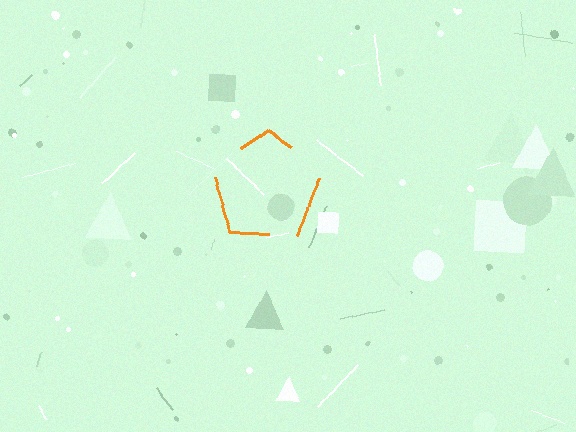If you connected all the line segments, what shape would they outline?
They would outline a pentagon.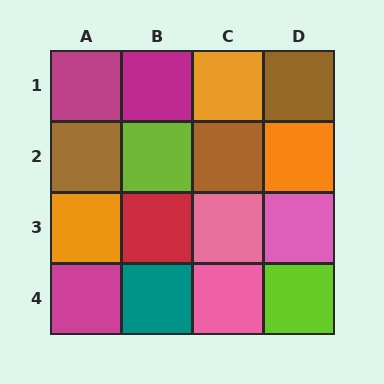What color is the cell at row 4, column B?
Teal.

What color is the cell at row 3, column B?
Red.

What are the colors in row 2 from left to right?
Brown, lime, brown, orange.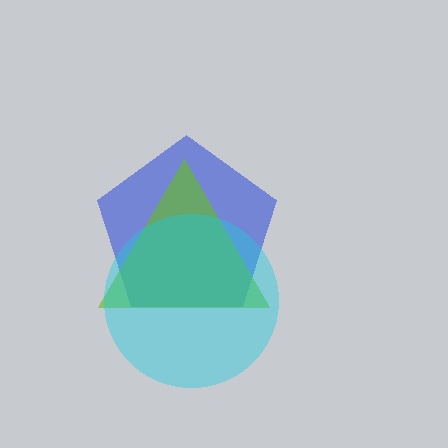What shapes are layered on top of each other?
The layered shapes are: a blue pentagon, a lime triangle, a cyan circle.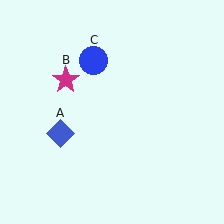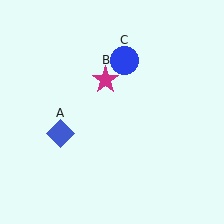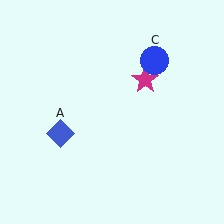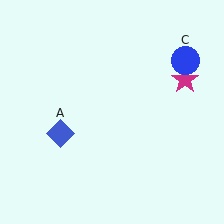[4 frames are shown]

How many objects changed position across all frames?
2 objects changed position: magenta star (object B), blue circle (object C).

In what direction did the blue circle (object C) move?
The blue circle (object C) moved right.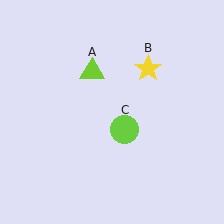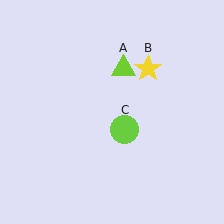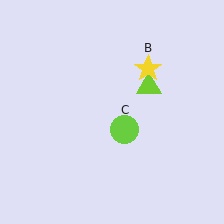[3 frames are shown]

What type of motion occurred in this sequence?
The lime triangle (object A) rotated clockwise around the center of the scene.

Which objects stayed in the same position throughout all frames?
Yellow star (object B) and lime circle (object C) remained stationary.